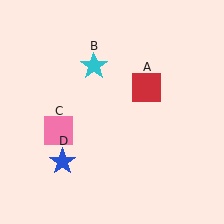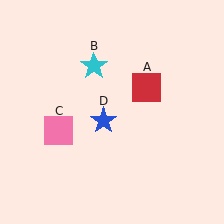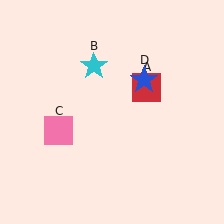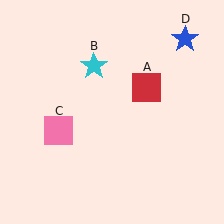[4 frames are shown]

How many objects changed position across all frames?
1 object changed position: blue star (object D).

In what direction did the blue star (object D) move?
The blue star (object D) moved up and to the right.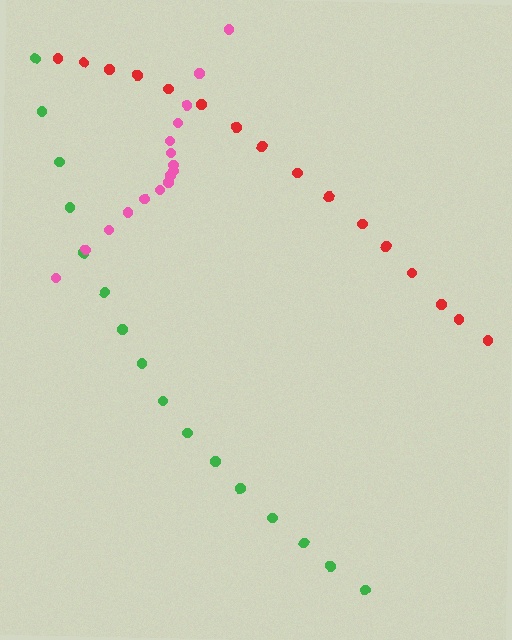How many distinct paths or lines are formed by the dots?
There are 3 distinct paths.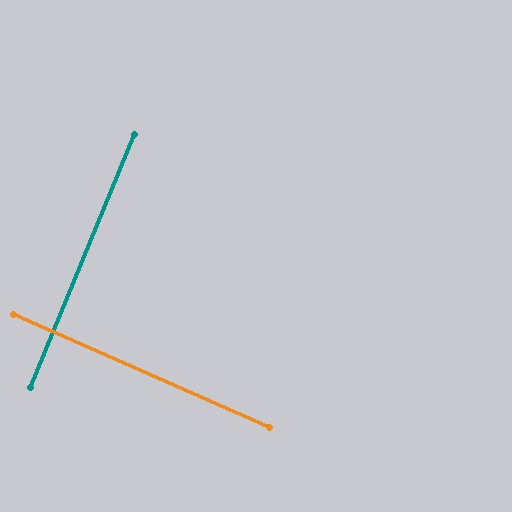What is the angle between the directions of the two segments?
Approximately 89 degrees.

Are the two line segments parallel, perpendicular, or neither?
Perpendicular — they meet at approximately 89°.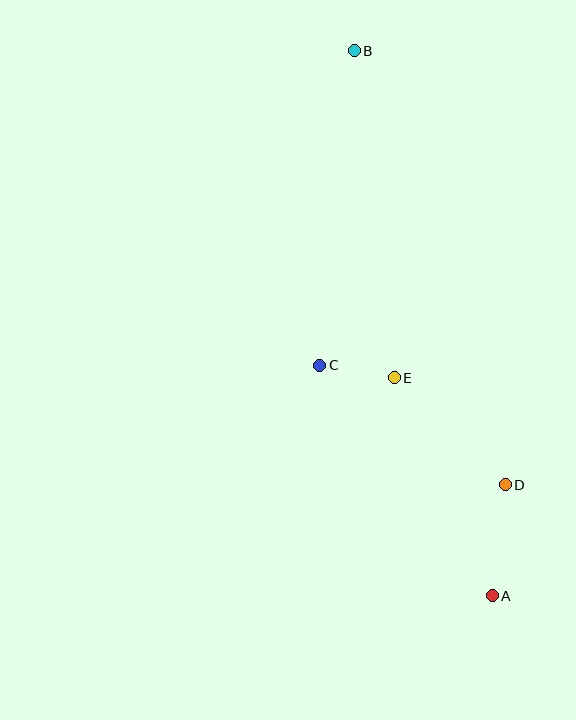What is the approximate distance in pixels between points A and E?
The distance between A and E is approximately 239 pixels.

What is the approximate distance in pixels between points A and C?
The distance between A and C is approximately 288 pixels.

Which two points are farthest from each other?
Points A and B are farthest from each other.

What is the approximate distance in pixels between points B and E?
The distance between B and E is approximately 330 pixels.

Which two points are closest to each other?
Points C and E are closest to each other.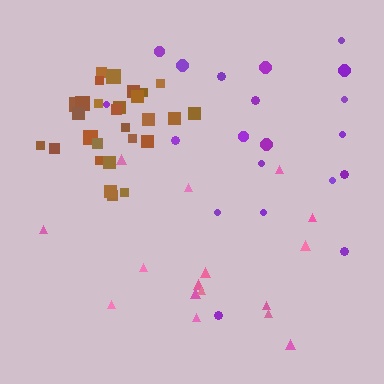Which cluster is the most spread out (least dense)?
Pink.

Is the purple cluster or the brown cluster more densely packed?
Brown.